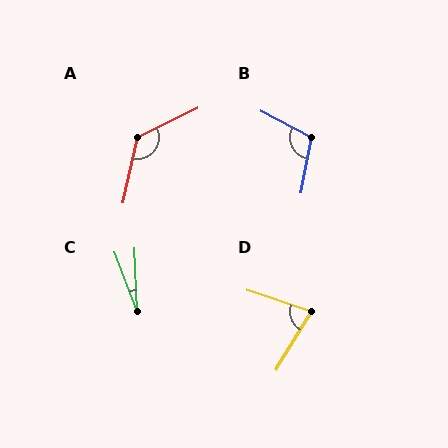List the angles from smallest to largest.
C (18°), D (77°), B (107°), A (128°).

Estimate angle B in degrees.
Approximately 107 degrees.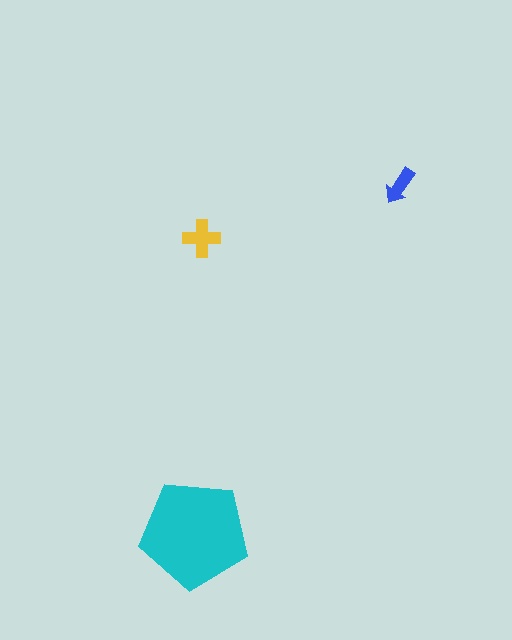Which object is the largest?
The cyan pentagon.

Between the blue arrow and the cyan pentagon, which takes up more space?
The cyan pentagon.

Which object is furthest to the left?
The cyan pentagon is leftmost.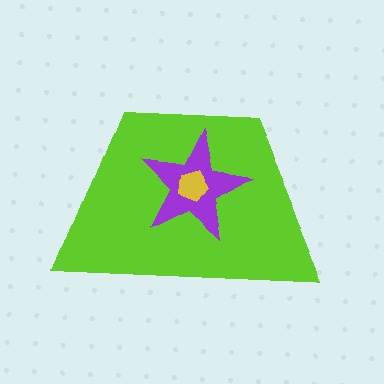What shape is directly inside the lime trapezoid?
The purple star.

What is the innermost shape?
The yellow pentagon.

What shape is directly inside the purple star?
The yellow pentagon.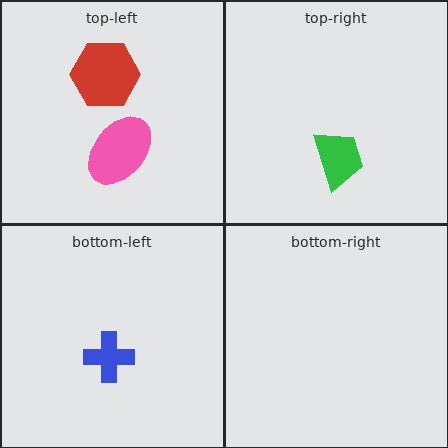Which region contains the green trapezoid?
The top-right region.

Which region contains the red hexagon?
The top-left region.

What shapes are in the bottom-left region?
The blue cross.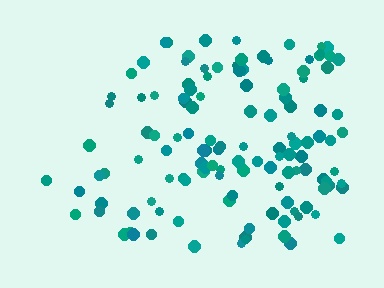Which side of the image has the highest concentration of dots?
The right.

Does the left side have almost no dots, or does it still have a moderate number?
Still a moderate number, just noticeably fewer than the right.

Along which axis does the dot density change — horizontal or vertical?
Horizontal.